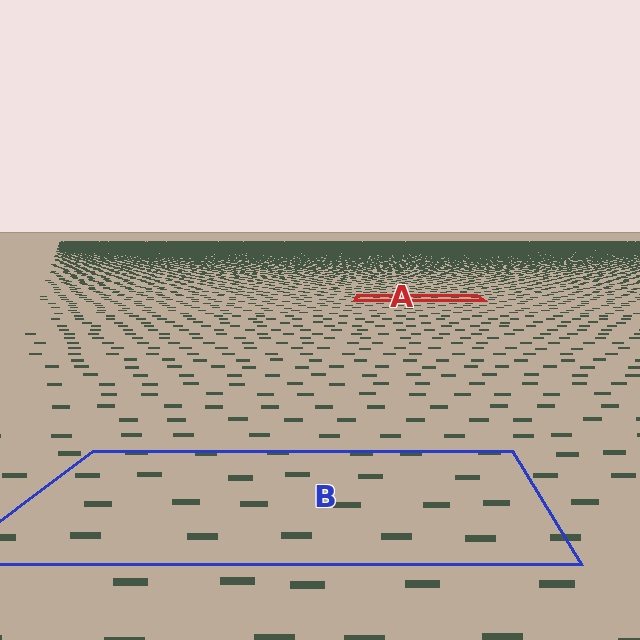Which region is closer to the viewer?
Region B is closer. The texture elements there are larger and more spread out.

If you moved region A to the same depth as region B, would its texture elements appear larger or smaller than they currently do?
They would appear larger. At a closer depth, the same texture elements are projected at a bigger on-screen size.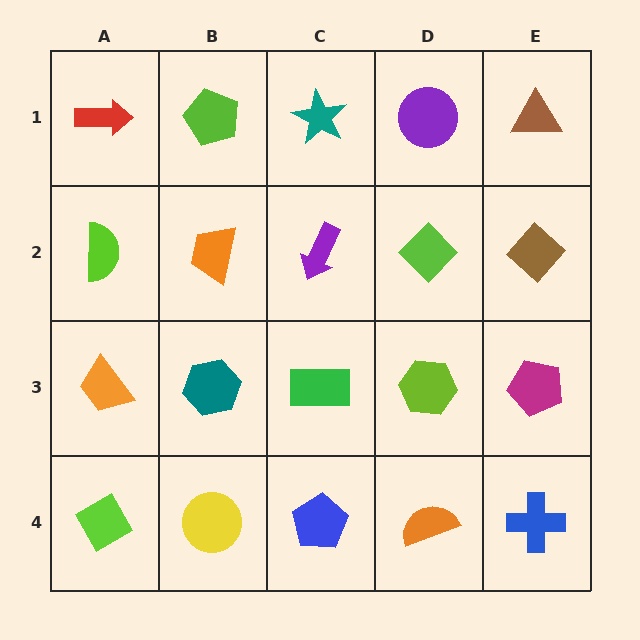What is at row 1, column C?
A teal star.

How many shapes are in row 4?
5 shapes.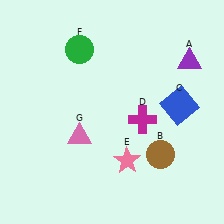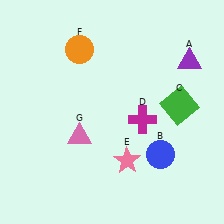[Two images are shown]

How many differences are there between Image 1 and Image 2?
There are 3 differences between the two images.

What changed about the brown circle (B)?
In Image 1, B is brown. In Image 2, it changed to blue.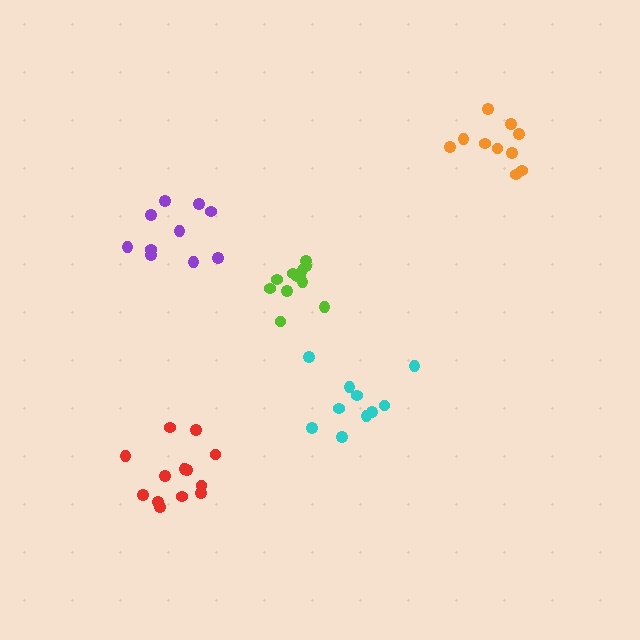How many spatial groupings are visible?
There are 5 spatial groupings.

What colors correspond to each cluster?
The clusters are colored: cyan, purple, red, orange, lime.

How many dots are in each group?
Group 1: 10 dots, Group 2: 10 dots, Group 3: 13 dots, Group 4: 10 dots, Group 5: 12 dots (55 total).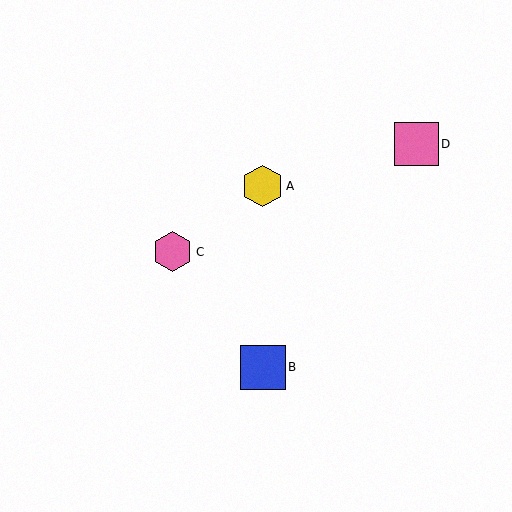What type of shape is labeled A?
Shape A is a yellow hexagon.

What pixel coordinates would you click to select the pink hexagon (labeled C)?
Click at (173, 252) to select the pink hexagon C.